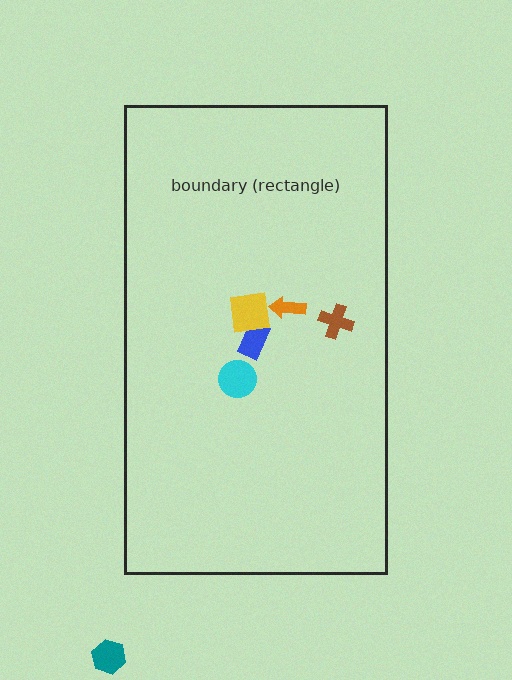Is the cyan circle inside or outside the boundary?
Inside.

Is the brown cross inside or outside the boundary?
Inside.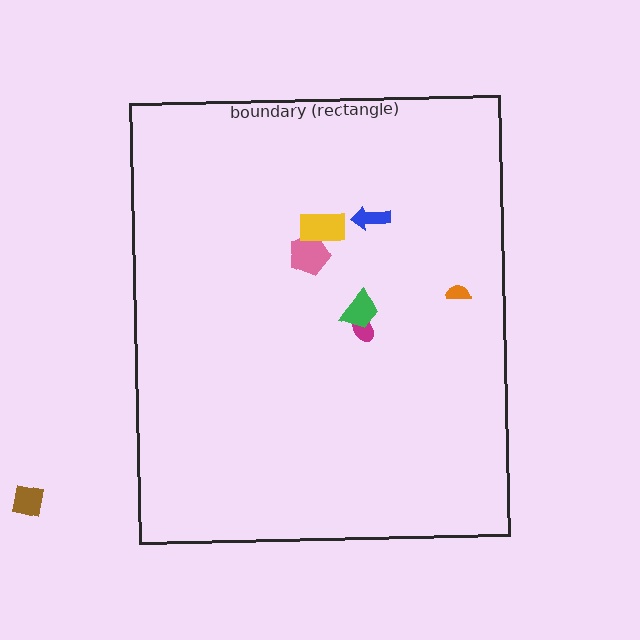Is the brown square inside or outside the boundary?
Outside.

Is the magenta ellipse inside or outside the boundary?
Inside.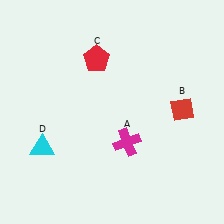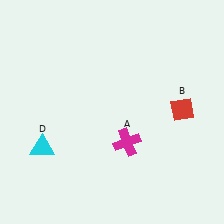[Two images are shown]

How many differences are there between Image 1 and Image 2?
There is 1 difference between the two images.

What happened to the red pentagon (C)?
The red pentagon (C) was removed in Image 2. It was in the top-left area of Image 1.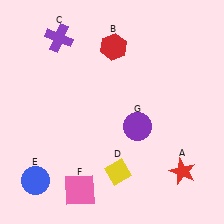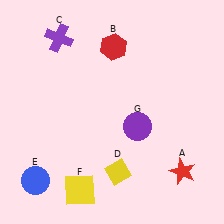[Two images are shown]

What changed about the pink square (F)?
In Image 1, F is pink. In Image 2, it changed to yellow.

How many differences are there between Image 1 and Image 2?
There is 1 difference between the two images.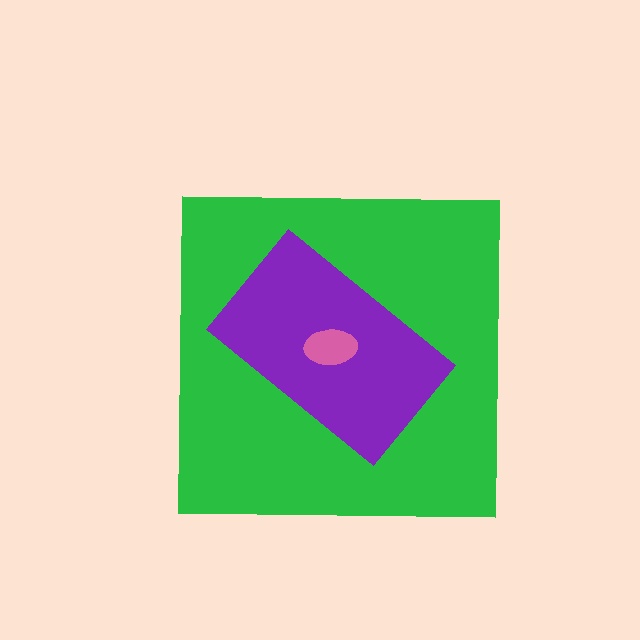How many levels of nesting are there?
3.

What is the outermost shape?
The green square.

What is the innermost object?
The pink ellipse.